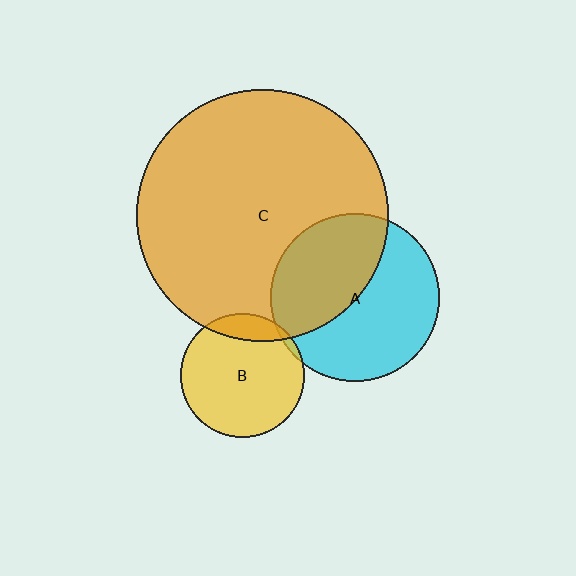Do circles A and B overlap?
Yes.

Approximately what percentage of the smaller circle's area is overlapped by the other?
Approximately 5%.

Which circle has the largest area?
Circle C (orange).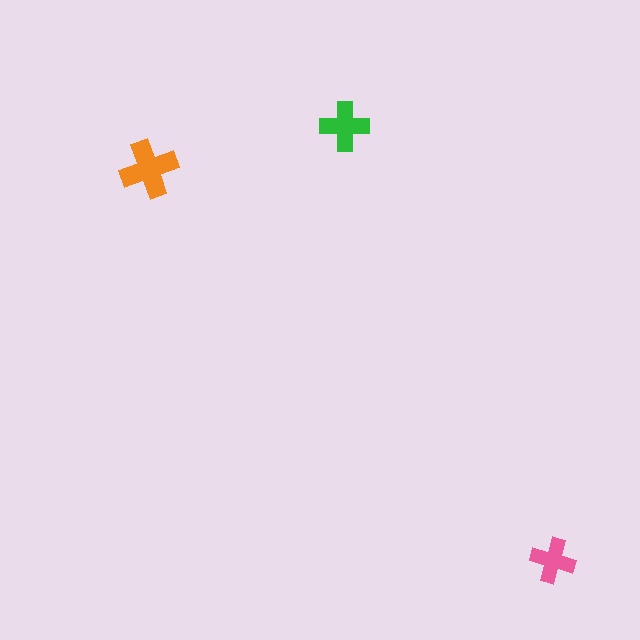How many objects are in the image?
There are 3 objects in the image.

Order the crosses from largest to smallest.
the orange one, the green one, the pink one.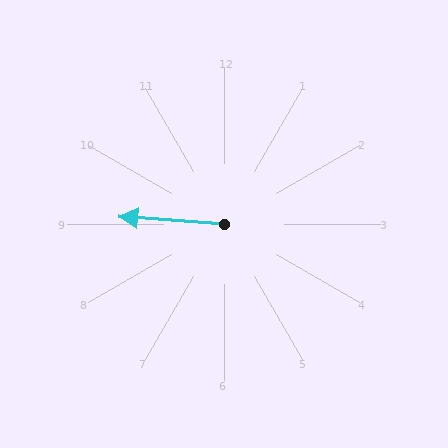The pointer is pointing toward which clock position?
Roughly 9 o'clock.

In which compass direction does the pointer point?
West.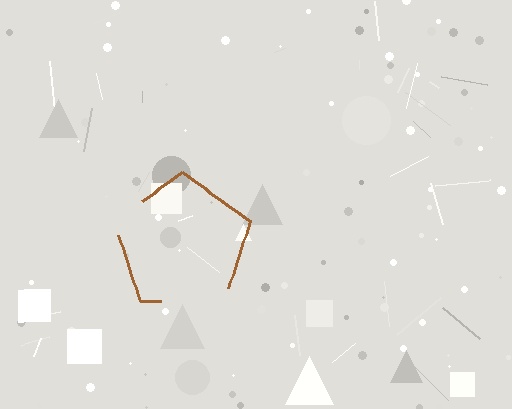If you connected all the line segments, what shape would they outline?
They would outline a pentagon.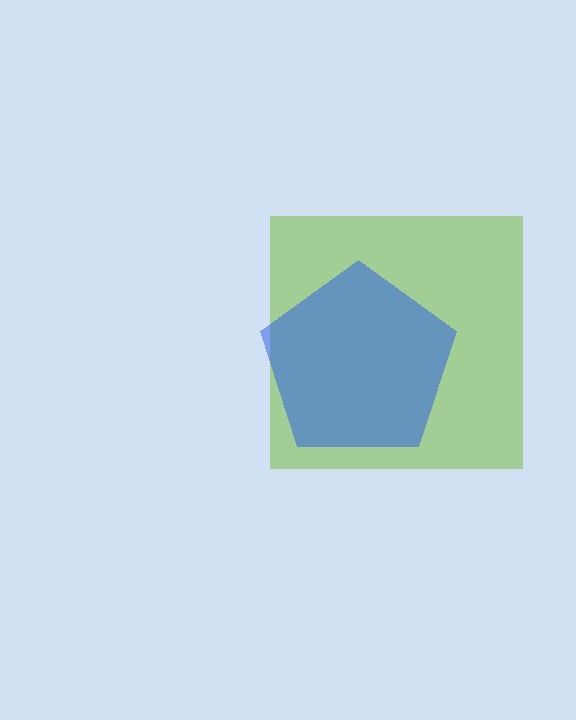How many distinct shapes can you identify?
There are 2 distinct shapes: a lime square, a blue pentagon.